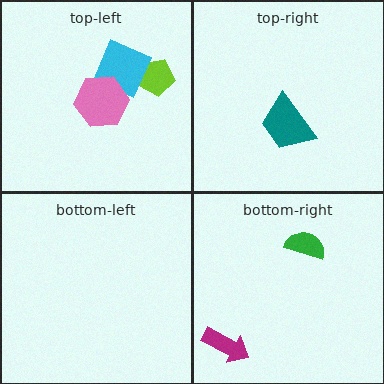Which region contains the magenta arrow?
The bottom-right region.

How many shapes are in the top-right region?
1.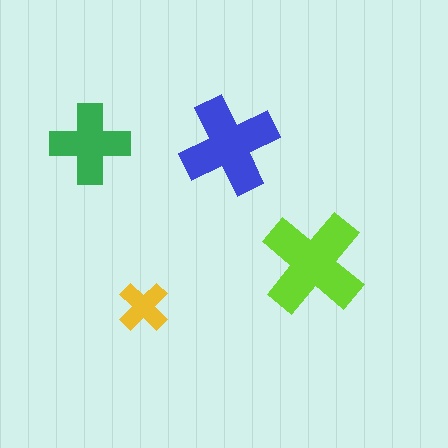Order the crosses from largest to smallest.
the lime one, the blue one, the green one, the yellow one.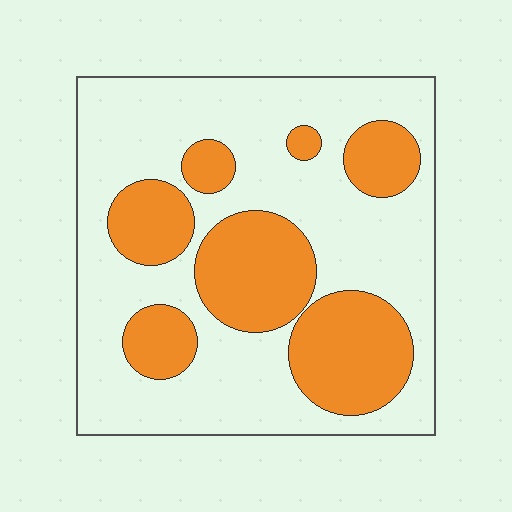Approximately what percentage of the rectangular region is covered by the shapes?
Approximately 35%.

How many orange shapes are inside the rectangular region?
7.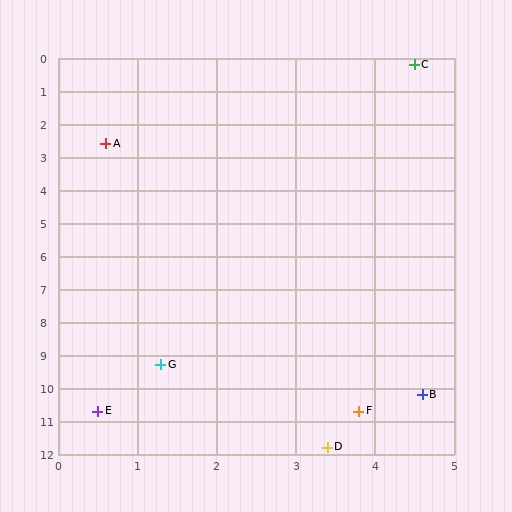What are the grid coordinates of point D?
Point D is at approximately (3.4, 11.8).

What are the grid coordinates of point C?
Point C is at approximately (4.5, 0.2).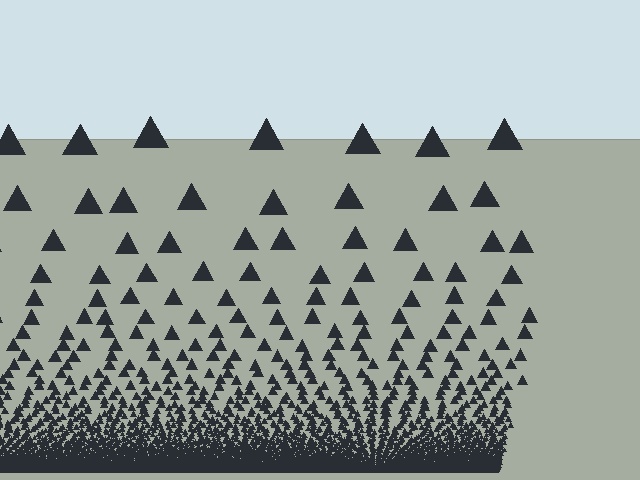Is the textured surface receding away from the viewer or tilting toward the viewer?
The surface appears to tilt toward the viewer. Texture elements get larger and sparser toward the top.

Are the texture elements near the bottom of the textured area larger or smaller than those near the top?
Smaller. The gradient is inverted — elements near the bottom are smaller and denser.